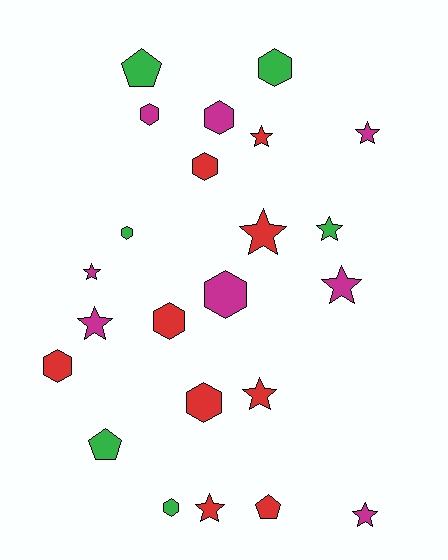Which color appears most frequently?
Red, with 9 objects.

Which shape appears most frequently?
Hexagon, with 10 objects.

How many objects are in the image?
There are 23 objects.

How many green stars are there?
There is 1 green star.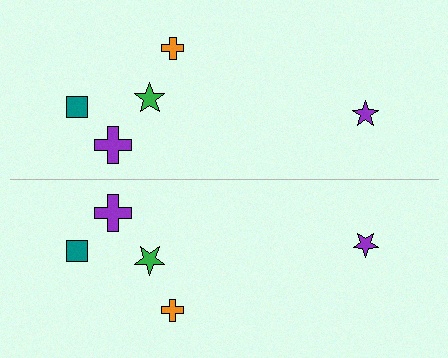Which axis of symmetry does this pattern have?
The pattern has a horizontal axis of symmetry running through the center of the image.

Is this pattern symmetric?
Yes, this pattern has bilateral (reflection) symmetry.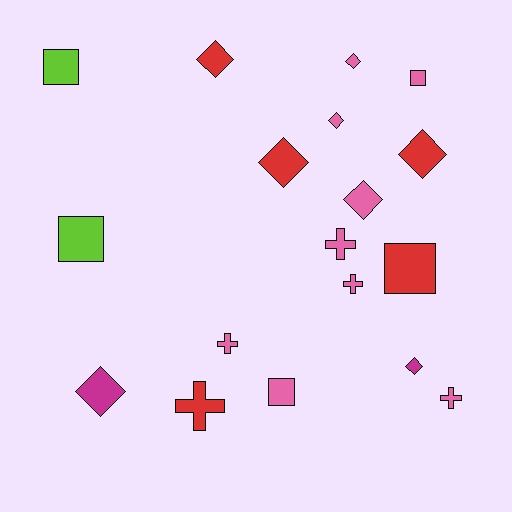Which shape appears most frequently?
Diamond, with 8 objects.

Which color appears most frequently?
Pink, with 9 objects.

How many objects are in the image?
There are 18 objects.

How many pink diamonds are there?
There are 3 pink diamonds.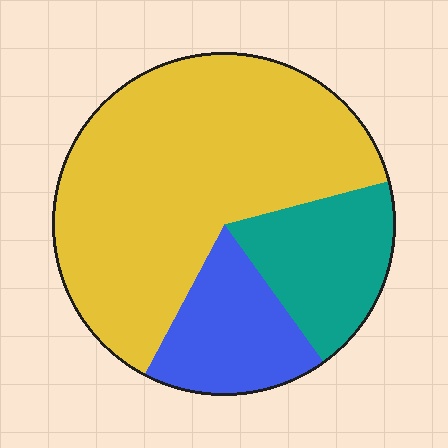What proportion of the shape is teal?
Teal takes up between a sixth and a third of the shape.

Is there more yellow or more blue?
Yellow.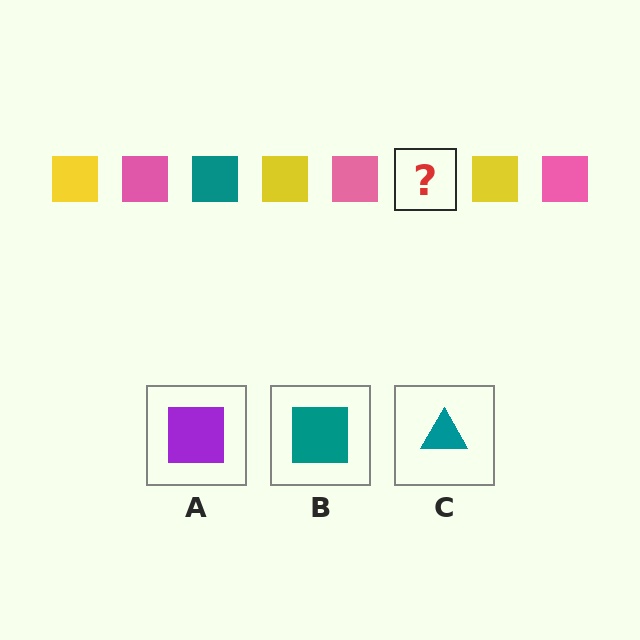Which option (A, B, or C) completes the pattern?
B.